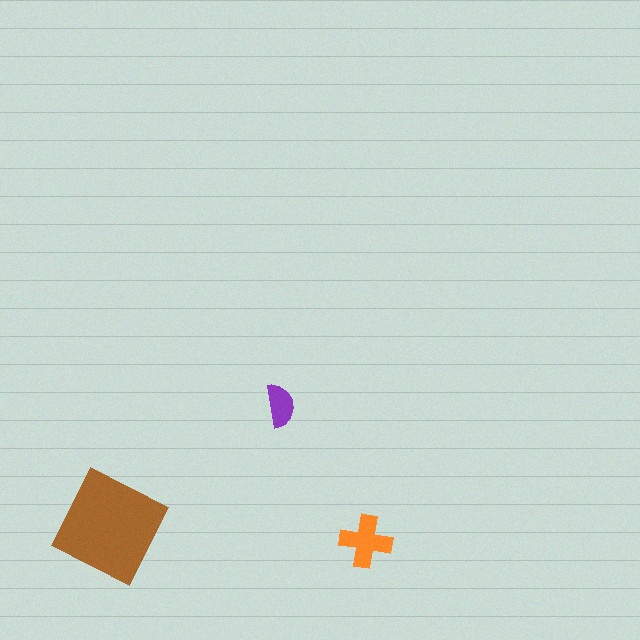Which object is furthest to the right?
The orange cross is rightmost.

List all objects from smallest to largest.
The purple semicircle, the orange cross, the brown diamond.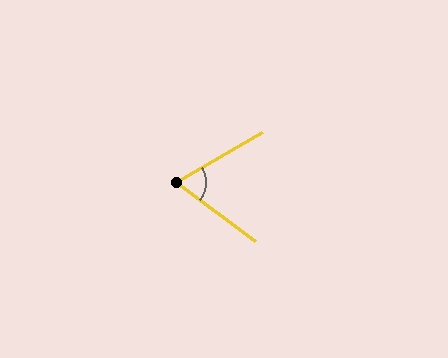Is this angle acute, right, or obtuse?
It is acute.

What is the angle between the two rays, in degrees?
Approximately 67 degrees.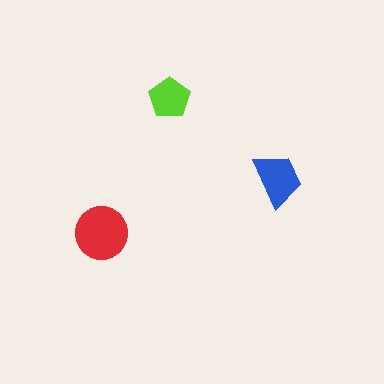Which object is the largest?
The red circle.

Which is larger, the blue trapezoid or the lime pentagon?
The blue trapezoid.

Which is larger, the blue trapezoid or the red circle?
The red circle.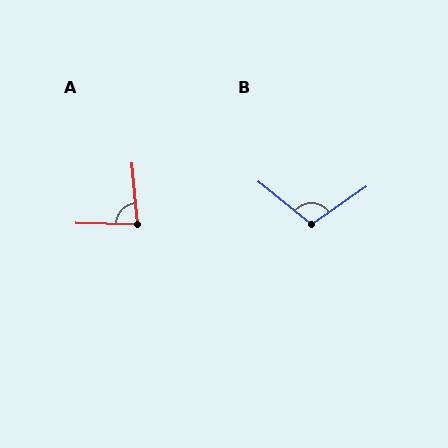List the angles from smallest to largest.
A (84°), B (106°).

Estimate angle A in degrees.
Approximately 84 degrees.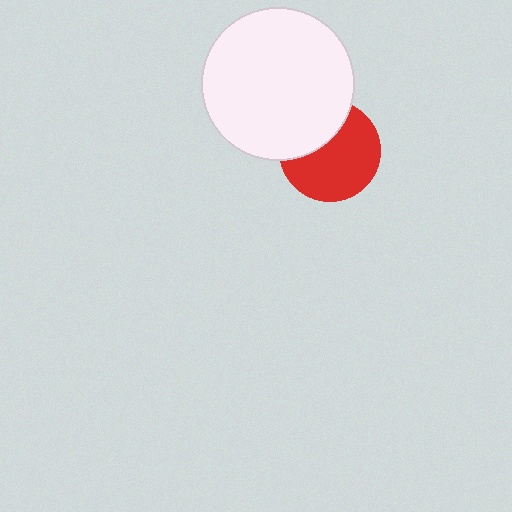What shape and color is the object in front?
The object in front is a white circle.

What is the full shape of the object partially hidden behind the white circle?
The partially hidden object is a red circle.